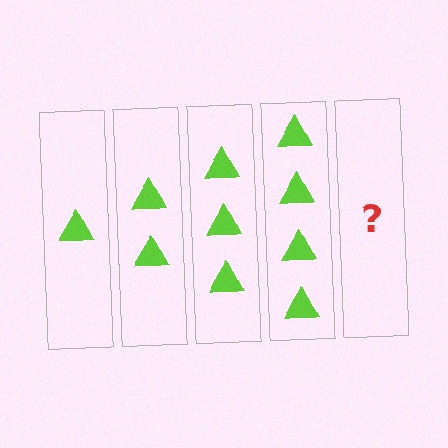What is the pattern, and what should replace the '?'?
The pattern is that each step adds one more triangle. The '?' should be 5 triangles.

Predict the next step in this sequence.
The next step is 5 triangles.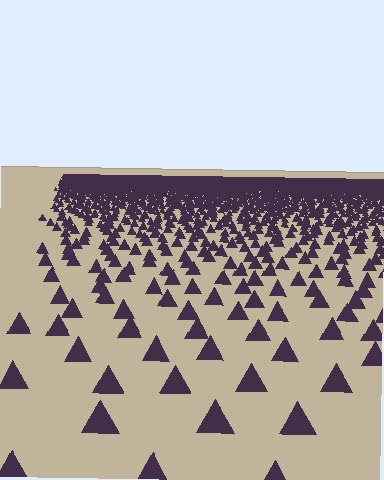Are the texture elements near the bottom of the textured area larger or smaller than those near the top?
Larger. Near the bottom, elements are closer to the viewer and appear at a bigger on-screen size.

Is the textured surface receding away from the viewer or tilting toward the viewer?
The surface is receding away from the viewer. Texture elements get smaller and denser toward the top.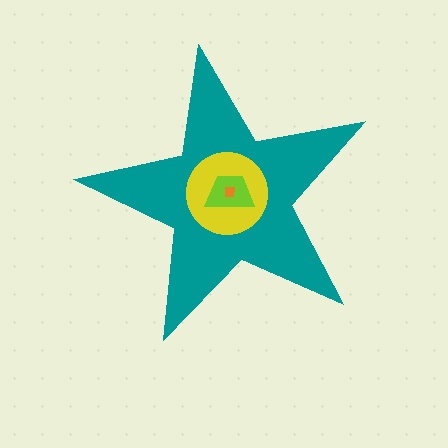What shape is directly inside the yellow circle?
The lime trapezoid.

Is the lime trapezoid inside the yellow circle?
Yes.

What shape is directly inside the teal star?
The yellow circle.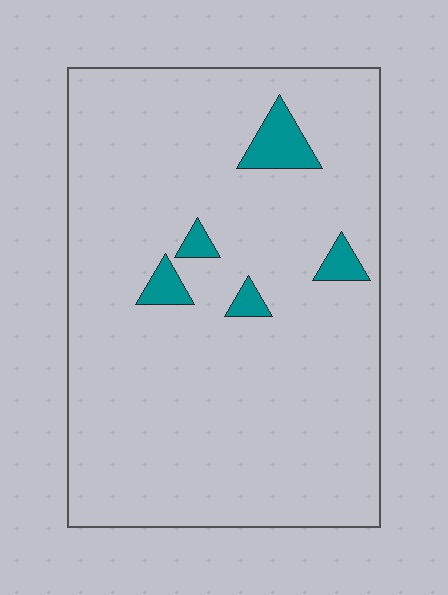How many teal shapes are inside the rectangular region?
5.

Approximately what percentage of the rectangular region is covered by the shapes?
Approximately 5%.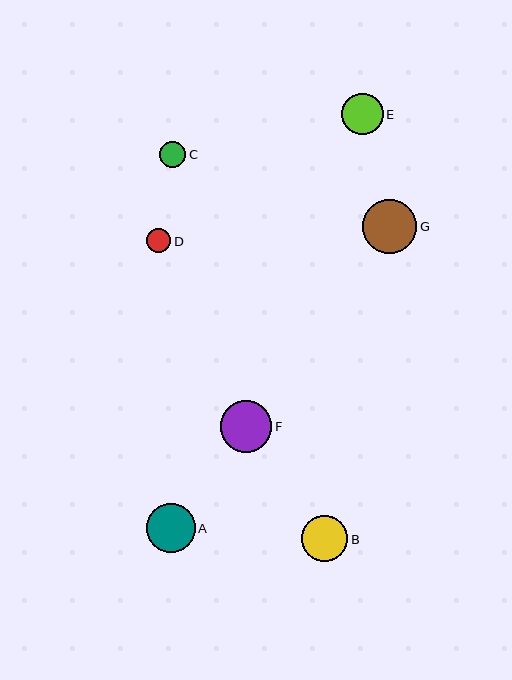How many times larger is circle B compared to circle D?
Circle B is approximately 1.9 times the size of circle D.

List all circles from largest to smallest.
From largest to smallest: G, F, A, B, E, C, D.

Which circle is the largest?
Circle G is the largest with a size of approximately 54 pixels.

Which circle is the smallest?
Circle D is the smallest with a size of approximately 24 pixels.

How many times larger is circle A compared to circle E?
Circle A is approximately 1.2 times the size of circle E.